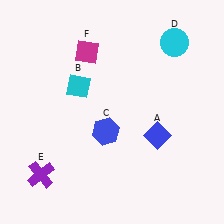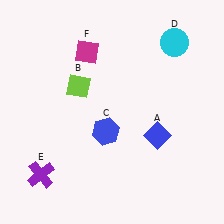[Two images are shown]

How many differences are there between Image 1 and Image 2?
There is 1 difference between the two images.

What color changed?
The diamond (B) changed from cyan in Image 1 to lime in Image 2.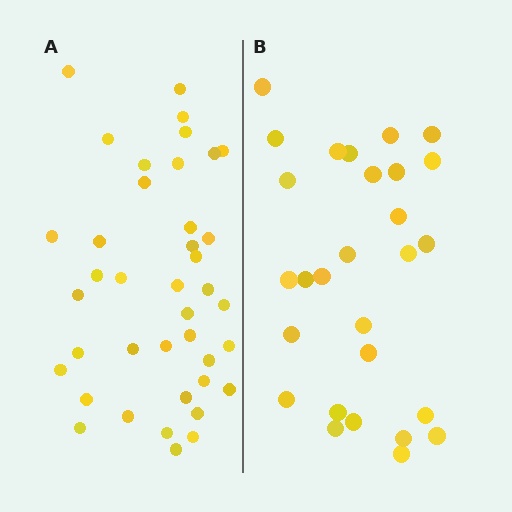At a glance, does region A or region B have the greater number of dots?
Region A (the left region) has more dots.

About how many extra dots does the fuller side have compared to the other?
Region A has roughly 12 or so more dots than region B.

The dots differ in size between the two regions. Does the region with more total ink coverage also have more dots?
No. Region B has more total ink coverage because its dots are larger, but region A actually contains more individual dots. Total area can be misleading — the number of items is what matters here.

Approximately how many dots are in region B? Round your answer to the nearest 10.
About 30 dots. (The exact count is 28, which rounds to 30.)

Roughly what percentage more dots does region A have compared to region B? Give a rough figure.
About 45% more.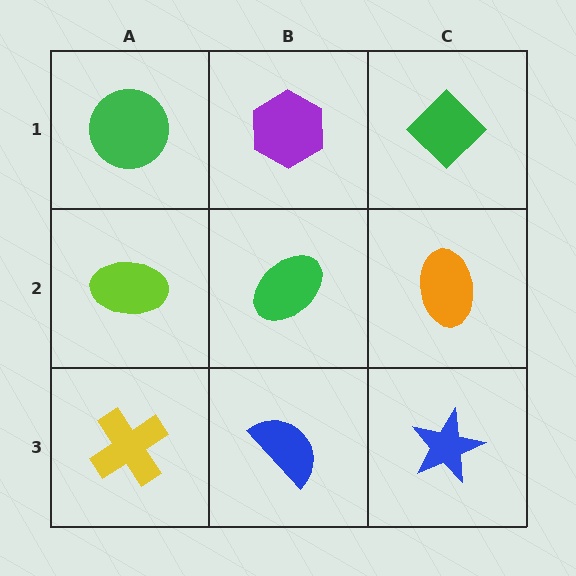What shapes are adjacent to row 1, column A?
A lime ellipse (row 2, column A), a purple hexagon (row 1, column B).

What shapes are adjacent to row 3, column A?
A lime ellipse (row 2, column A), a blue semicircle (row 3, column B).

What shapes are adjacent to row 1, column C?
An orange ellipse (row 2, column C), a purple hexagon (row 1, column B).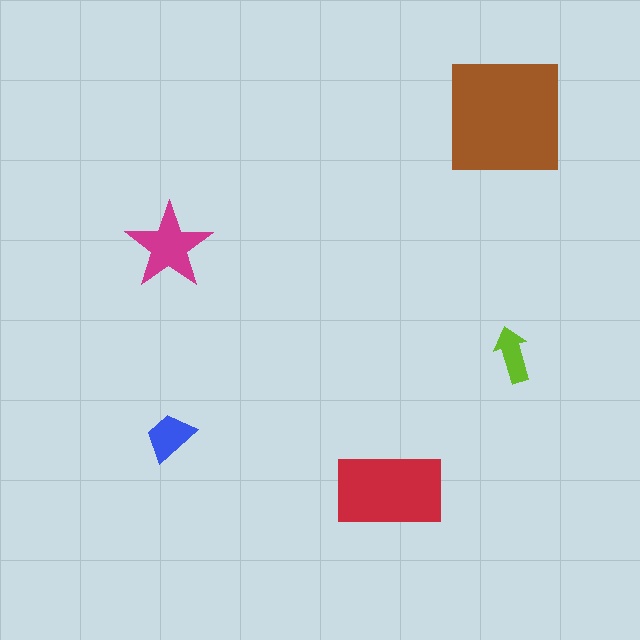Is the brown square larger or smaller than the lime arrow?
Larger.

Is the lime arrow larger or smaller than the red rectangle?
Smaller.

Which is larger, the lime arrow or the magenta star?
The magenta star.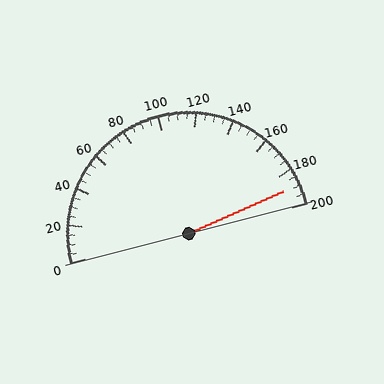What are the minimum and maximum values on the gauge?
The gauge ranges from 0 to 200.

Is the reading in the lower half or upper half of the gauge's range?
The reading is in the upper half of the range (0 to 200).